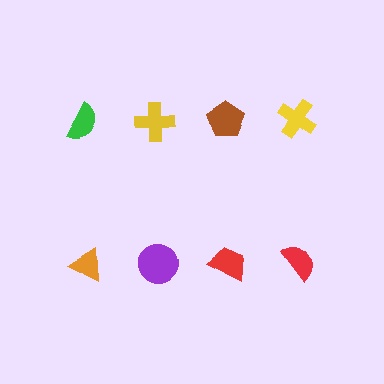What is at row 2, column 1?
An orange triangle.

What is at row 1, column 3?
A brown pentagon.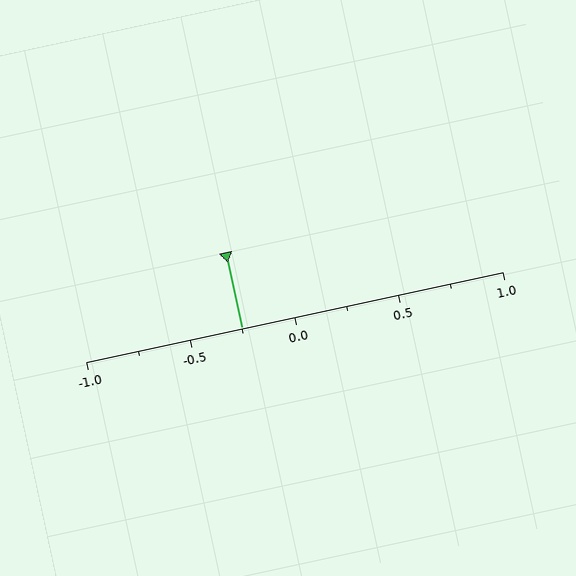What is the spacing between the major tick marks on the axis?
The major ticks are spaced 0.5 apart.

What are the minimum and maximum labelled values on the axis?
The axis runs from -1.0 to 1.0.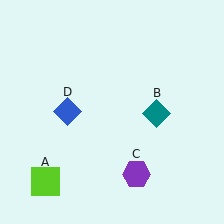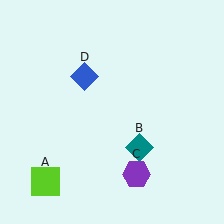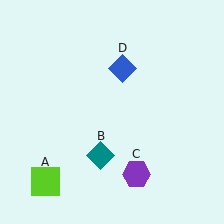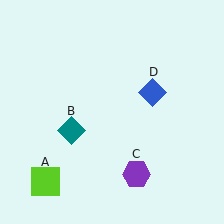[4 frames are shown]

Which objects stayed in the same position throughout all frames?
Lime square (object A) and purple hexagon (object C) remained stationary.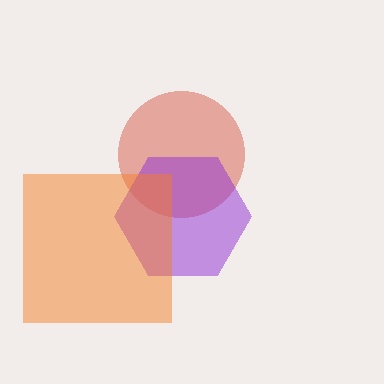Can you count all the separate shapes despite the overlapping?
Yes, there are 3 separate shapes.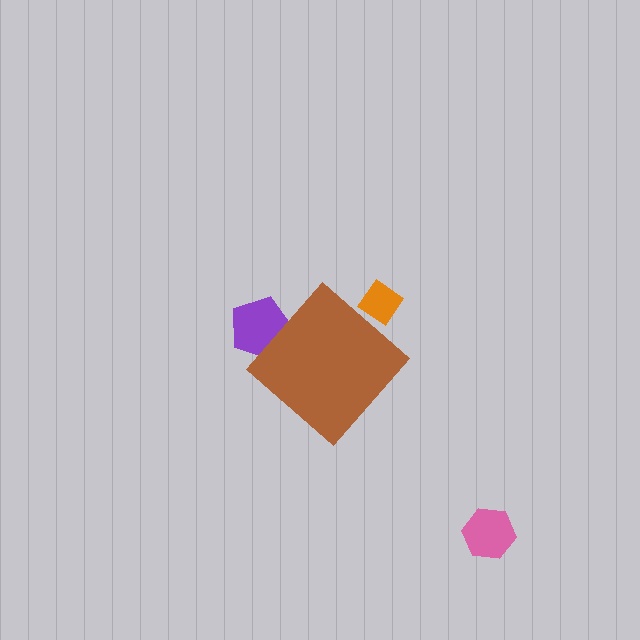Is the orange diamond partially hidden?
Yes, the orange diamond is partially hidden behind the brown diamond.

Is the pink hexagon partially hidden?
No, the pink hexagon is fully visible.